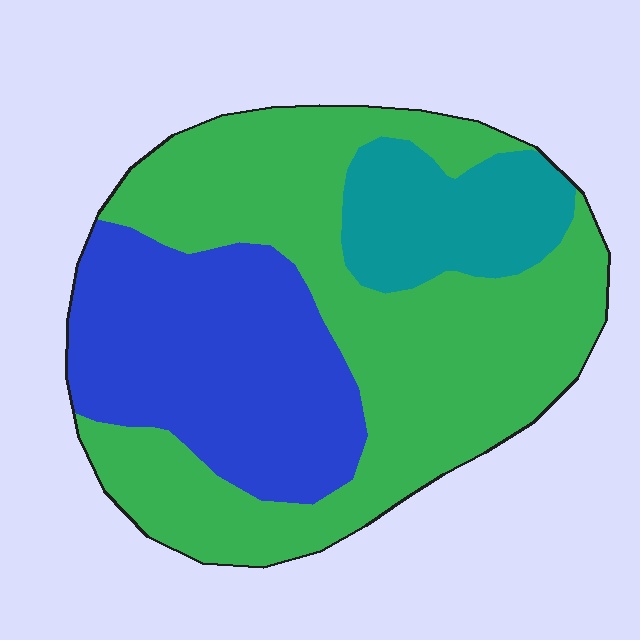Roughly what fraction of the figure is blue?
Blue covers around 30% of the figure.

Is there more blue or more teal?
Blue.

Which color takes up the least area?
Teal, at roughly 15%.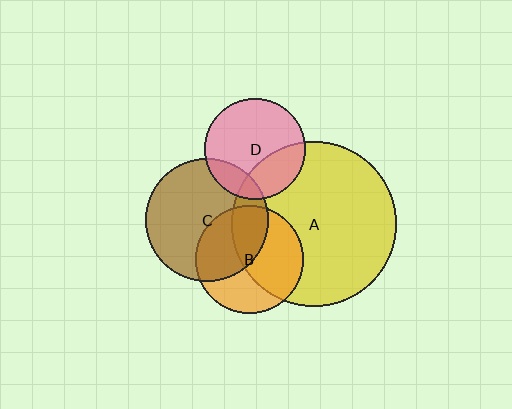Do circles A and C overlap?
Yes.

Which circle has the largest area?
Circle A (yellow).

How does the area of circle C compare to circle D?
Approximately 1.5 times.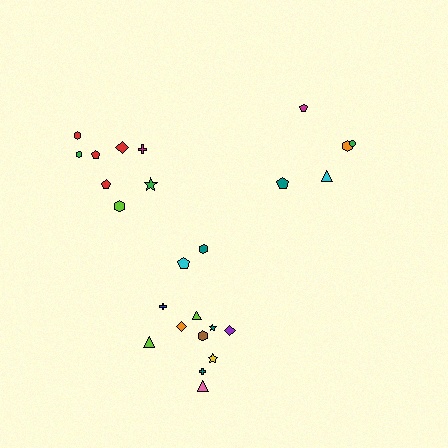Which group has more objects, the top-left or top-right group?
The top-left group.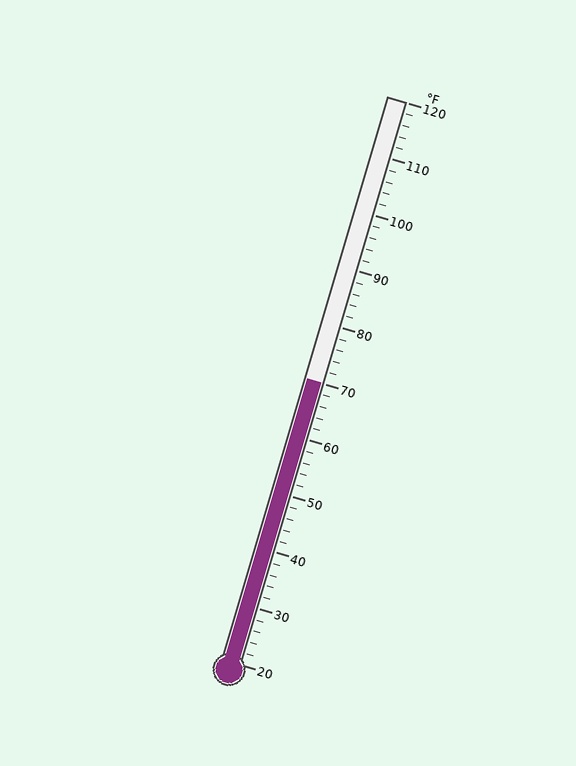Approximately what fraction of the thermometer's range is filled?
The thermometer is filled to approximately 50% of its range.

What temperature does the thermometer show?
The thermometer shows approximately 70°F.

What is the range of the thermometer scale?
The thermometer scale ranges from 20°F to 120°F.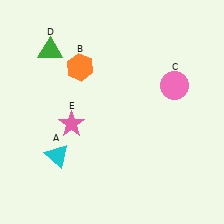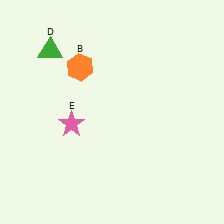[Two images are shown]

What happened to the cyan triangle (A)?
The cyan triangle (A) was removed in Image 2. It was in the bottom-left area of Image 1.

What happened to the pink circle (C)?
The pink circle (C) was removed in Image 2. It was in the top-right area of Image 1.